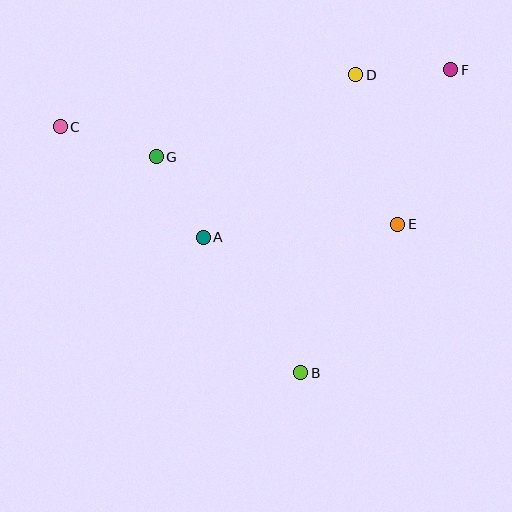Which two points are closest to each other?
Points A and G are closest to each other.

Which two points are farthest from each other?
Points C and F are farthest from each other.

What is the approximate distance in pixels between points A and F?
The distance between A and F is approximately 299 pixels.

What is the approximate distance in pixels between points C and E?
The distance between C and E is approximately 351 pixels.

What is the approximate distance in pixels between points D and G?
The distance between D and G is approximately 216 pixels.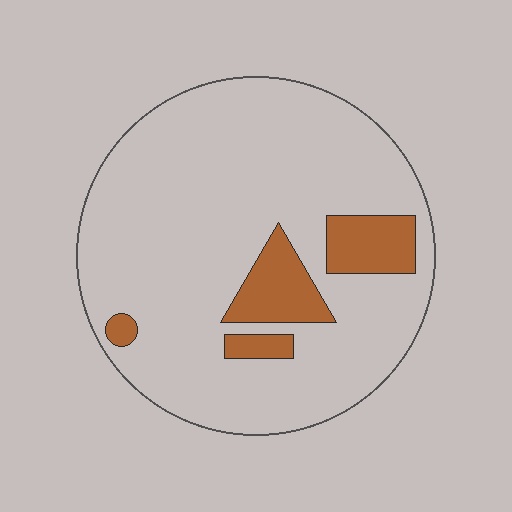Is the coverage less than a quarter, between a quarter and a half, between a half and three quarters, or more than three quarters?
Less than a quarter.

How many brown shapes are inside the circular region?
4.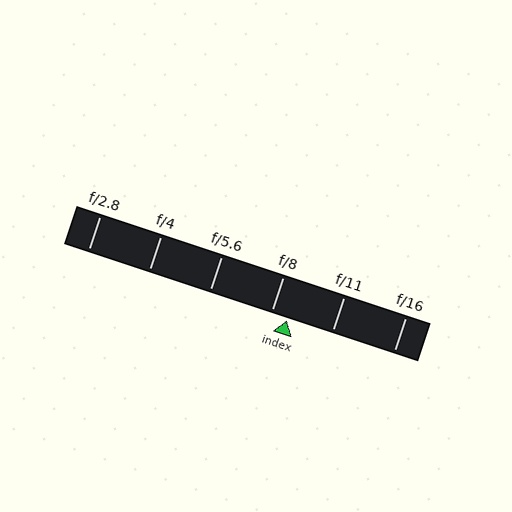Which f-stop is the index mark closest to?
The index mark is closest to f/8.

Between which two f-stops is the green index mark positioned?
The index mark is between f/8 and f/11.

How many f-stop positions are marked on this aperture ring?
There are 6 f-stop positions marked.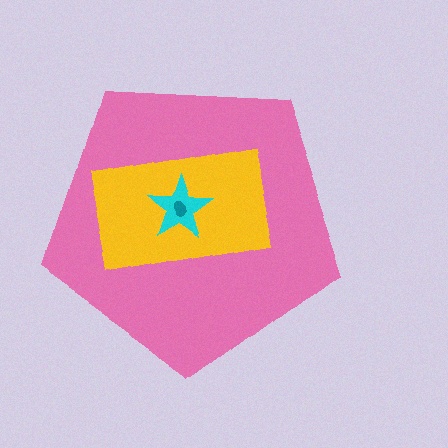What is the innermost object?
The teal ellipse.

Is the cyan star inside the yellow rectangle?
Yes.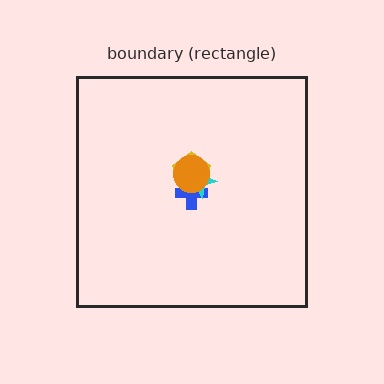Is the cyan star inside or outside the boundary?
Inside.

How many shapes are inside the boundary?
4 inside, 0 outside.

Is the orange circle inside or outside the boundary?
Inside.